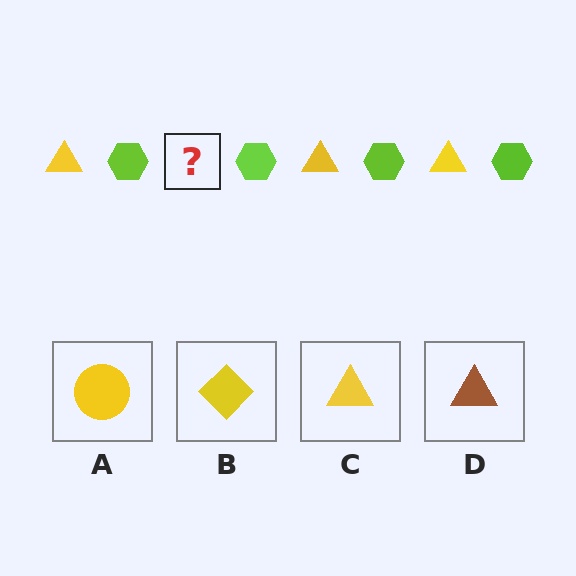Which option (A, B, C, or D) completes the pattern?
C.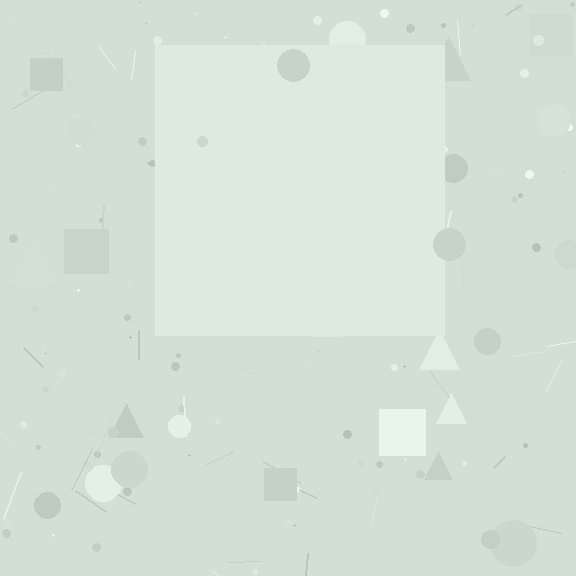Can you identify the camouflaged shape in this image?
The camouflaged shape is a square.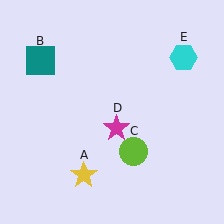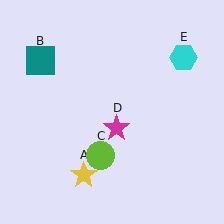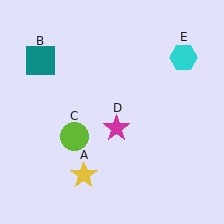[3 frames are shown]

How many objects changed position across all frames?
1 object changed position: lime circle (object C).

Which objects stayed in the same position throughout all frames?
Yellow star (object A) and teal square (object B) and magenta star (object D) and cyan hexagon (object E) remained stationary.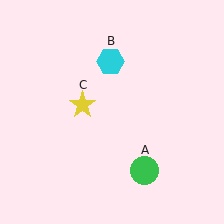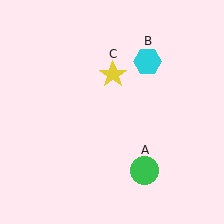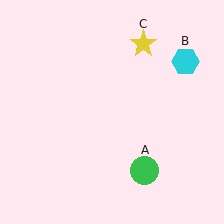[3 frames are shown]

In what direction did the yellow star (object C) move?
The yellow star (object C) moved up and to the right.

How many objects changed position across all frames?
2 objects changed position: cyan hexagon (object B), yellow star (object C).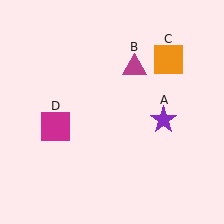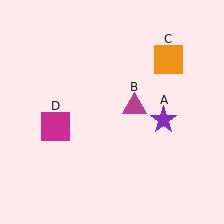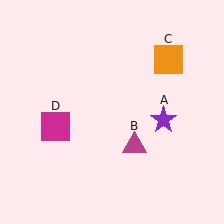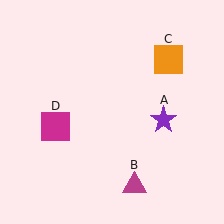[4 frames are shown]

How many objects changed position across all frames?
1 object changed position: magenta triangle (object B).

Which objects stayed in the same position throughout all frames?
Purple star (object A) and orange square (object C) and magenta square (object D) remained stationary.